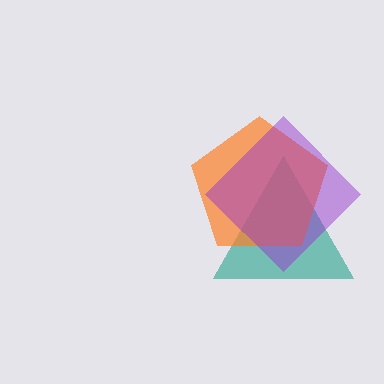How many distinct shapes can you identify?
There are 3 distinct shapes: a teal triangle, an orange pentagon, a purple diamond.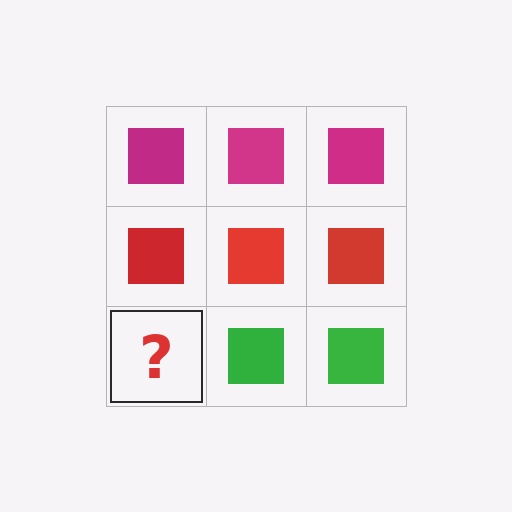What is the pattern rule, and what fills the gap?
The rule is that each row has a consistent color. The gap should be filled with a green square.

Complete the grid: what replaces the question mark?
The question mark should be replaced with a green square.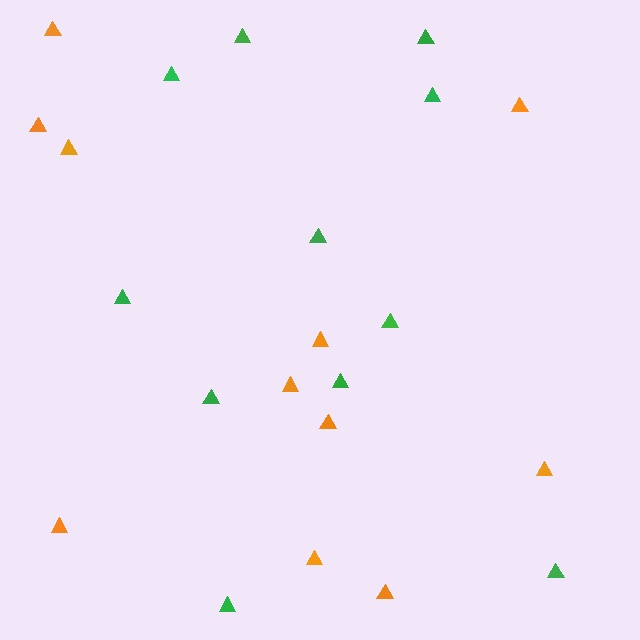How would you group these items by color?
There are 2 groups: one group of green triangles (11) and one group of orange triangles (11).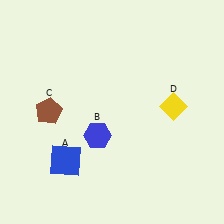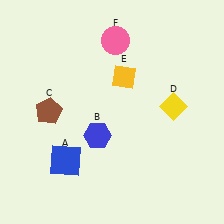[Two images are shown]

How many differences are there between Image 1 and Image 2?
There are 2 differences between the two images.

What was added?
A yellow diamond (E), a pink circle (F) were added in Image 2.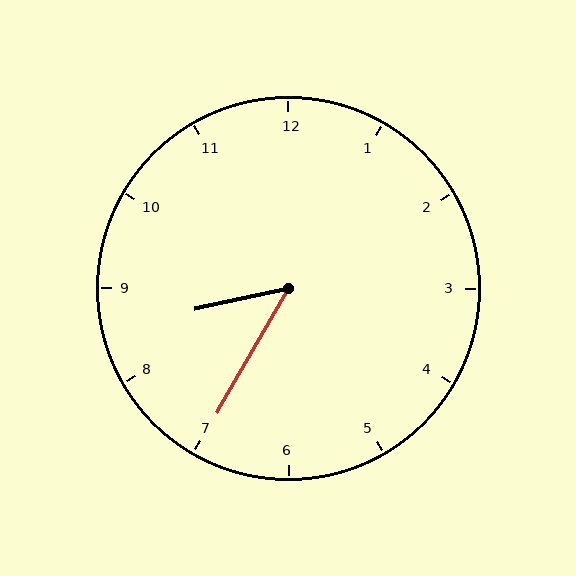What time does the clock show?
8:35.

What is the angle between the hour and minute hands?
Approximately 48 degrees.